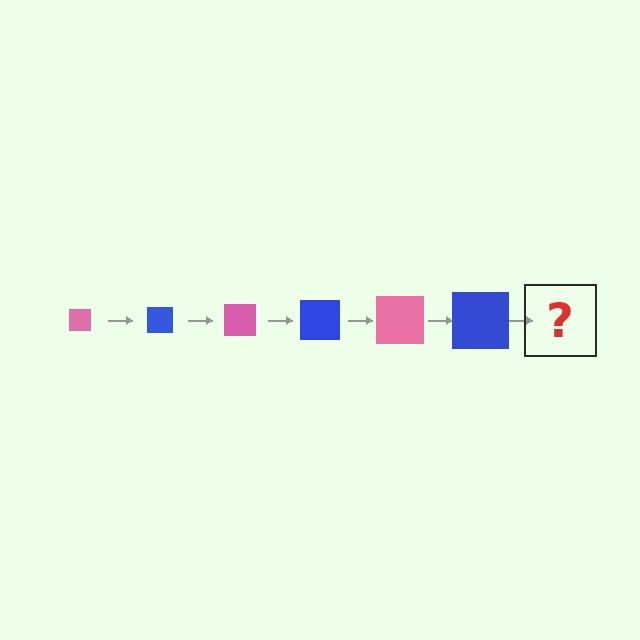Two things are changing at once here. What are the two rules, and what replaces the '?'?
The two rules are that the square grows larger each step and the color cycles through pink and blue. The '?' should be a pink square, larger than the previous one.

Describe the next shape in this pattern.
It should be a pink square, larger than the previous one.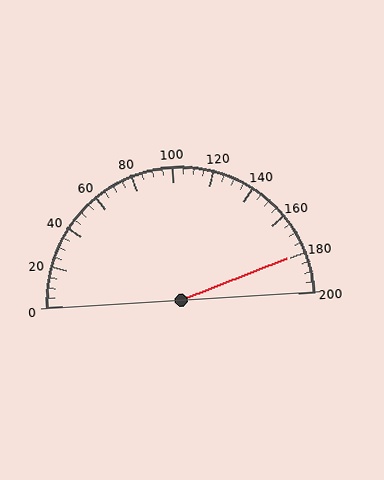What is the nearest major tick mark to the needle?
The nearest major tick mark is 180.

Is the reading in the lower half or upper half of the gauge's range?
The reading is in the upper half of the range (0 to 200).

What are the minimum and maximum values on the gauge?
The gauge ranges from 0 to 200.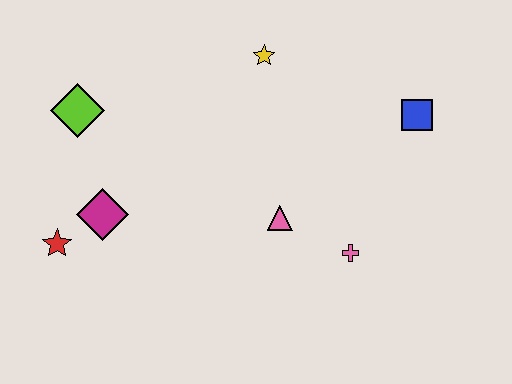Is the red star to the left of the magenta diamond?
Yes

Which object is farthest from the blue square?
The red star is farthest from the blue square.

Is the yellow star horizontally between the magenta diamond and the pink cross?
Yes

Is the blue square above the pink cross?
Yes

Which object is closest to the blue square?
The pink cross is closest to the blue square.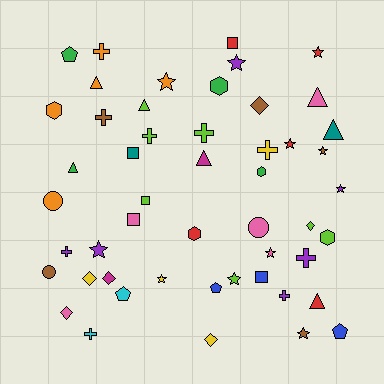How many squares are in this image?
There are 5 squares.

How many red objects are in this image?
There are 5 red objects.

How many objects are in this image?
There are 50 objects.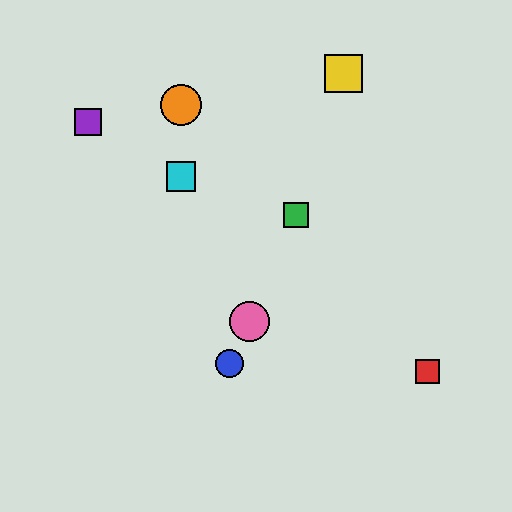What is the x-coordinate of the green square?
The green square is at x≈296.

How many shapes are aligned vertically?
2 shapes (the orange circle, the cyan square) are aligned vertically.